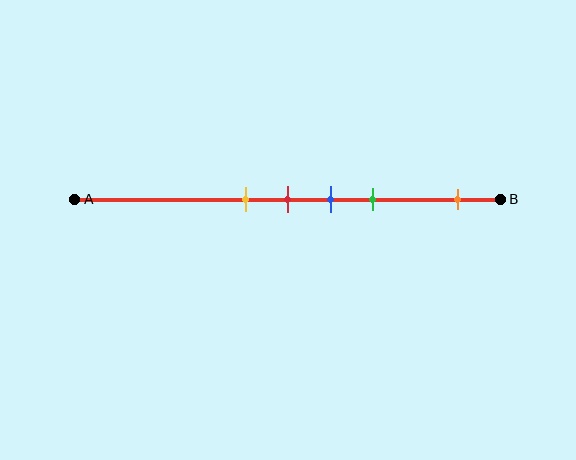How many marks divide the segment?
There are 5 marks dividing the segment.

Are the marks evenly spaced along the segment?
No, the marks are not evenly spaced.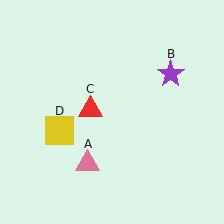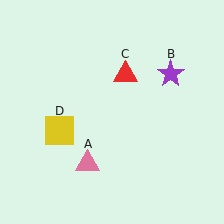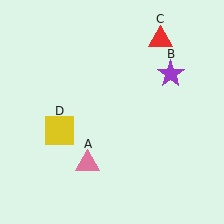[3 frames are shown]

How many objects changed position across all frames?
1 object changed position: red triangle (object C).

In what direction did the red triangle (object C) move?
The red triangle (object C) moved up and to the right.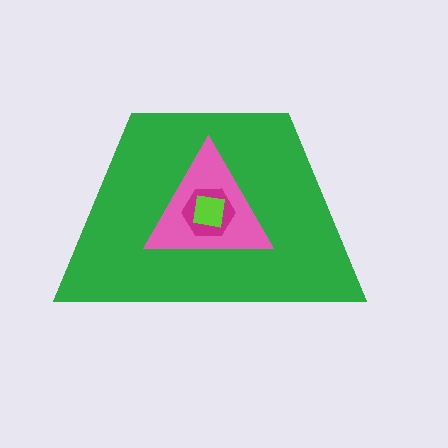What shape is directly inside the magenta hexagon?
The lime square.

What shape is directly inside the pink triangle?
The magenta hexagon.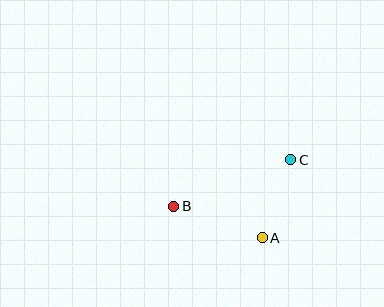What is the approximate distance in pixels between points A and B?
The distance between A and B is approximately 94 pixels.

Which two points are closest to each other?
Points A and C are closest to each other.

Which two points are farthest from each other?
Points B and C are farthest from each other.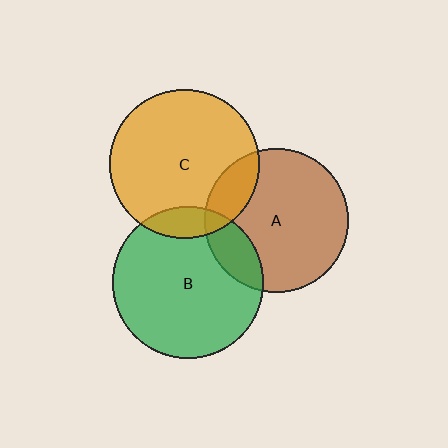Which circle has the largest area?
Circle B (green).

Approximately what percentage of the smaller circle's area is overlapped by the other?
Approximately 10%.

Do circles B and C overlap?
Yes.